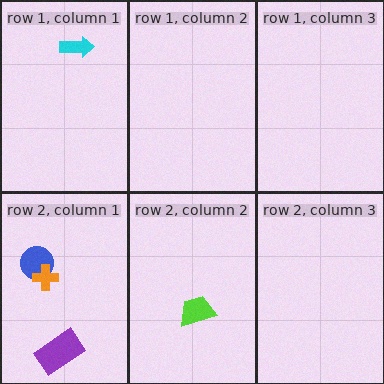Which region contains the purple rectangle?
The row 2, column 1 region.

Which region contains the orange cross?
The row 2, column 1 region.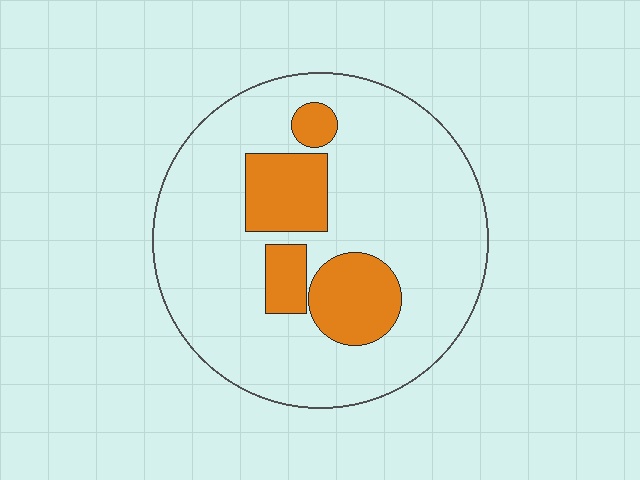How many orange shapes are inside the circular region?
4.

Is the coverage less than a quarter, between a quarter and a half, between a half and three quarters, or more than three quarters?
Less than a quarter.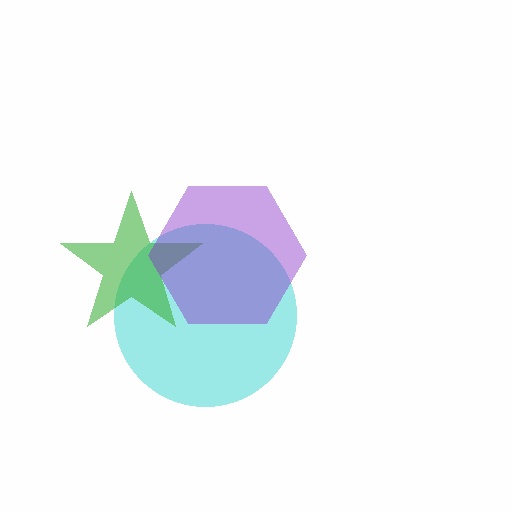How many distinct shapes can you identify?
There are 3 distinct shapes: a cyan circle, a green star, a purple hexagon.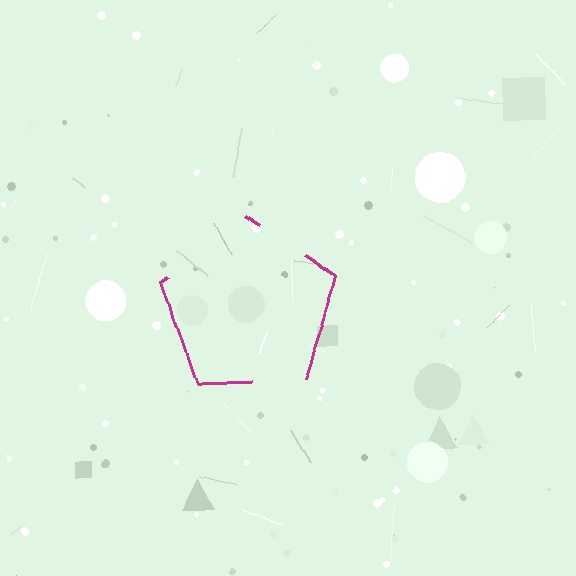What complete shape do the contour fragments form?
The contour fragments form a pentagon.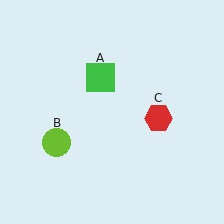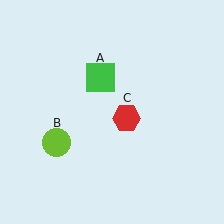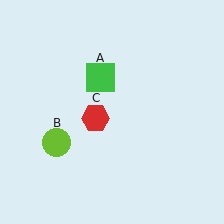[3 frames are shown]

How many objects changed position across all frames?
1 object changed position: red hexagon (object C).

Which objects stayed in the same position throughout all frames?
Green square (object A) and lime circle (object B) remained stationary.